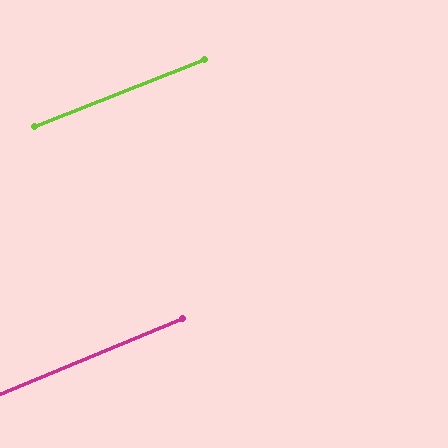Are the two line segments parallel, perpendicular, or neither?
Parallel — their directions differ by only 0.8°.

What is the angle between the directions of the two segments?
Approximately 1 degree.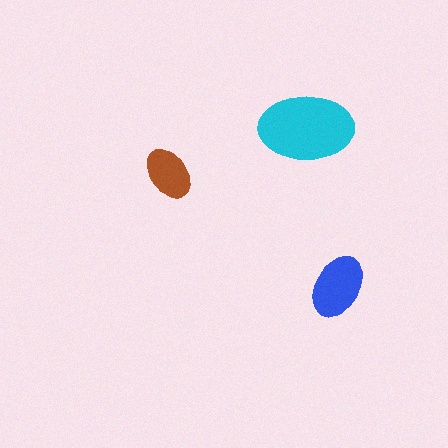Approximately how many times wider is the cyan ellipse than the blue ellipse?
About 1.5 times wider.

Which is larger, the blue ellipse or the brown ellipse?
The blue one.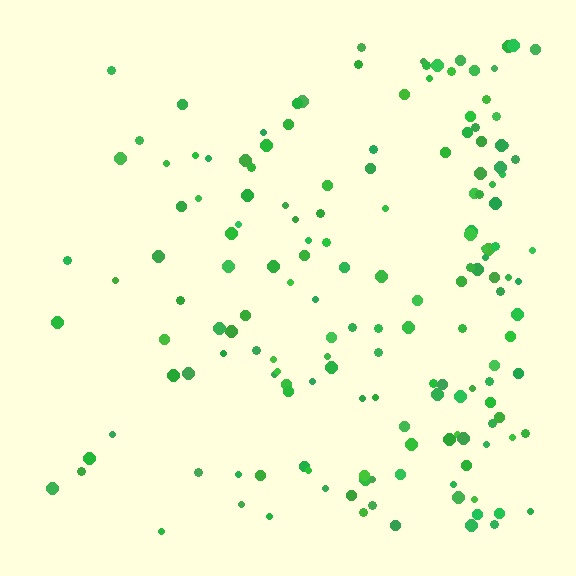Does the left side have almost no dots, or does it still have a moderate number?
Still a moderate number, just noticeably fewer than the right.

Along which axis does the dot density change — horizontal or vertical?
Horizontal.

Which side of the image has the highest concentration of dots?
The right.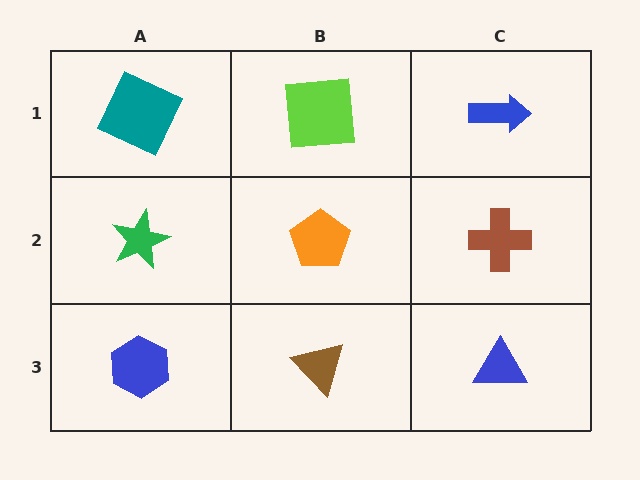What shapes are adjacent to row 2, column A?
A teal square (row 1, column A), a blue hexagon (row 3, column A), an orange pentagon (row 2, column B).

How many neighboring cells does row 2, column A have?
3.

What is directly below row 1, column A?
A green star.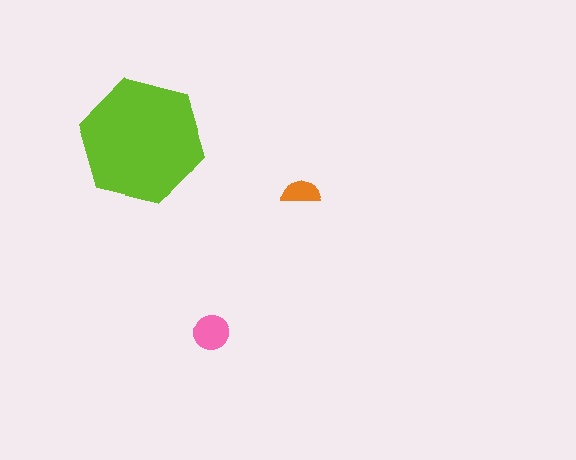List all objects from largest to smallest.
The lime hexagon, the pink circle, the orange semicircle.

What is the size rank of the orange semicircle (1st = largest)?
3rd.